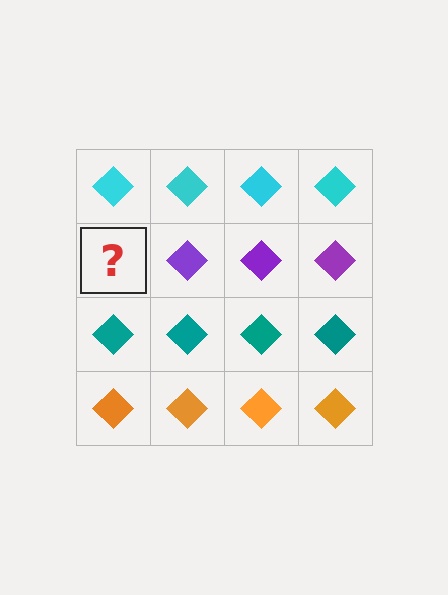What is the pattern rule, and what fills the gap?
The rule is that each row has a consistent color. The gap should be filled with a purple diamond.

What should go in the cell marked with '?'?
The missing cell should contain a purple diamond.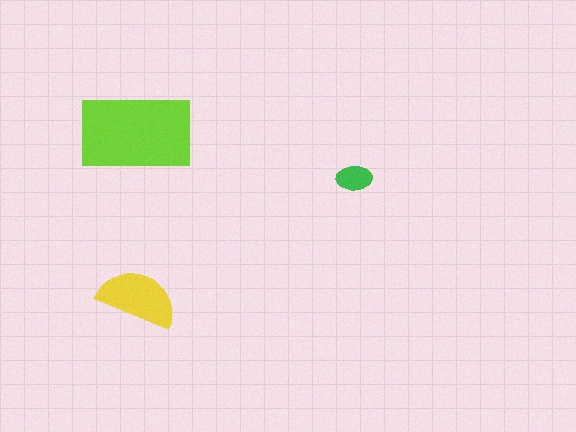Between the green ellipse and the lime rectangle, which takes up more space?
The lime rectangle.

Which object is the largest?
The lime rectangle.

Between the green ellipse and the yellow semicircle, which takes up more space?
The yellow semicircle.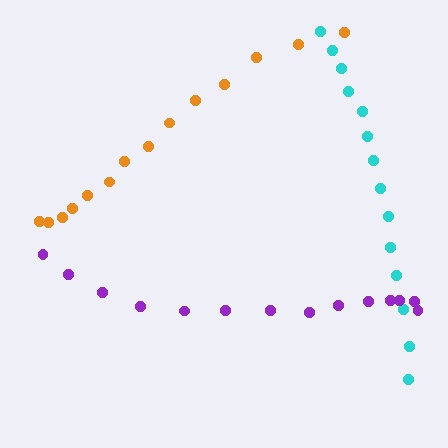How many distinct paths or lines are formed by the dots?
There are 3 distinct paths.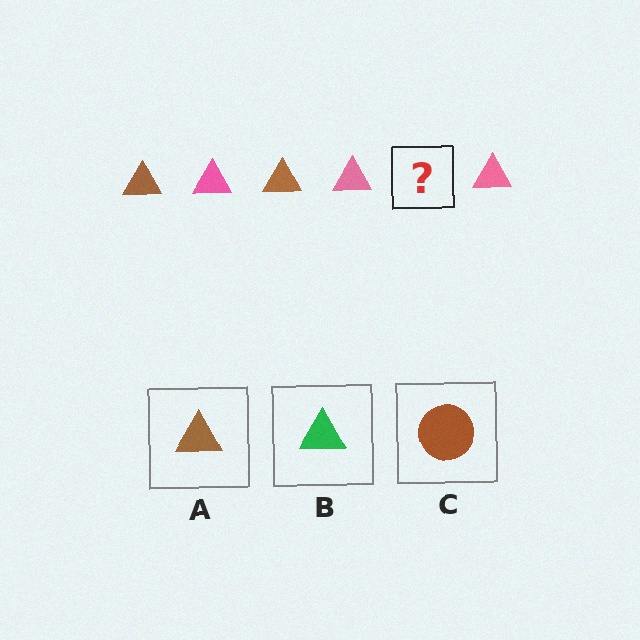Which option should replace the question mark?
Option A.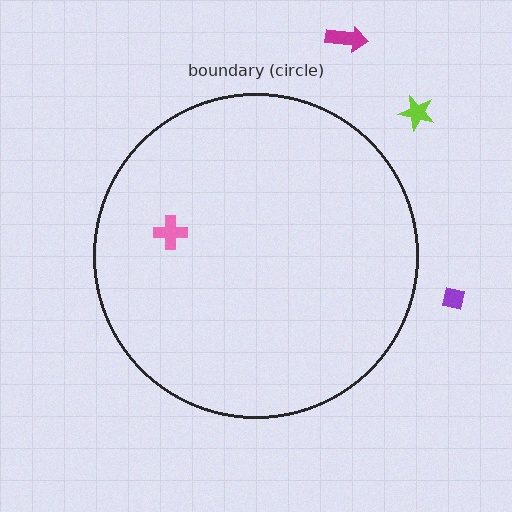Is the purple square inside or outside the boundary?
Outside.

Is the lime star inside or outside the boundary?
Outside.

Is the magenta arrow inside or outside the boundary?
Outside.